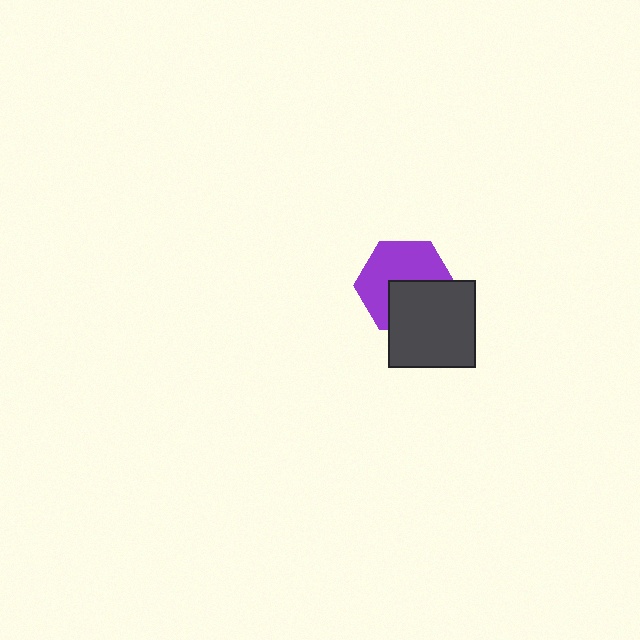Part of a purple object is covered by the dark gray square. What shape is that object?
It is a hexagon.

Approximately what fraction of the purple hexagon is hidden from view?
Roughly 42% of the purple hexagon is hidden behind the dark gray square.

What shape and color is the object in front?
The object in front is a dark gray square.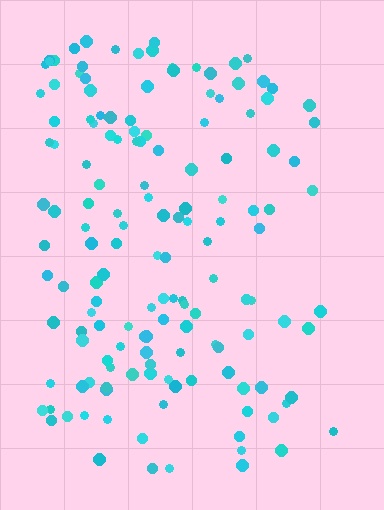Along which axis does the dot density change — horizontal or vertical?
Horizontal.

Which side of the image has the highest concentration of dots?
The left.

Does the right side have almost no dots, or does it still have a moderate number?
Still a moderate number, just noticeably fewer than the left.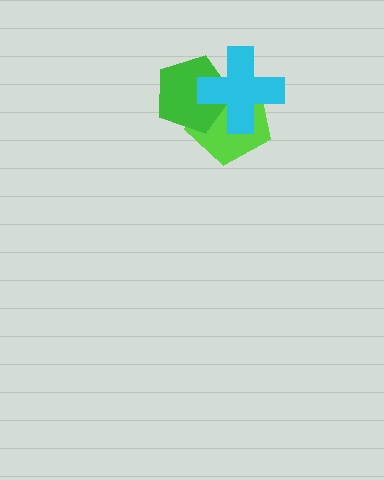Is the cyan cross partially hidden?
No, no other shape covers it.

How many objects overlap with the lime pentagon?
2 objects overlap with the lime pentagon.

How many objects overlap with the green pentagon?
2 objects overlap with the green pentagon.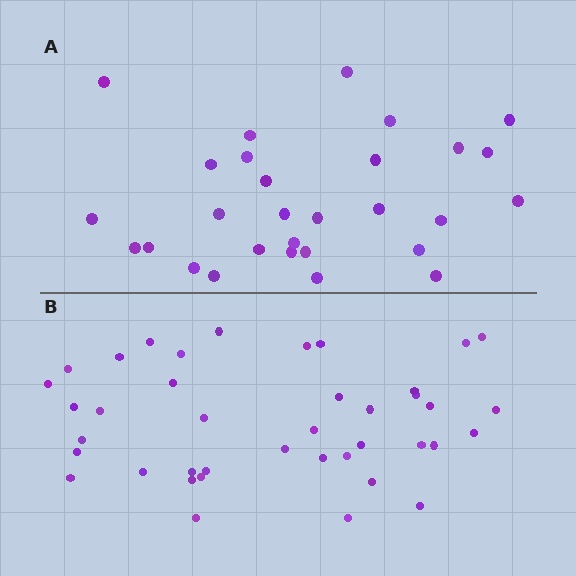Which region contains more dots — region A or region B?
Region B (the bottom region) has more dots.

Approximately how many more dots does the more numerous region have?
Region B has roughly 12 or so more dots than region A.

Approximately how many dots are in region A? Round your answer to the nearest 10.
About 30 dots. (The exact count is 29, which rounds to 30.)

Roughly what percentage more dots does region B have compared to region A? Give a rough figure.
About 40% more.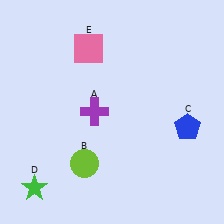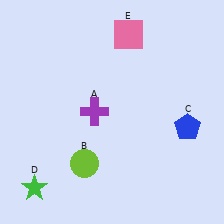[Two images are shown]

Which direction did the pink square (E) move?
The pink square (E) moved right.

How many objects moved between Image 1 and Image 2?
1 object moved between the two images.